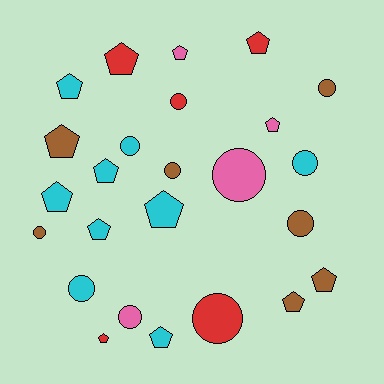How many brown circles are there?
There are 4 brown circles.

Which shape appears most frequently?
Pentagon, with 14 objects.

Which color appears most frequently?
Cyan, with 9 objects.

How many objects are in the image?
There are 25 objects.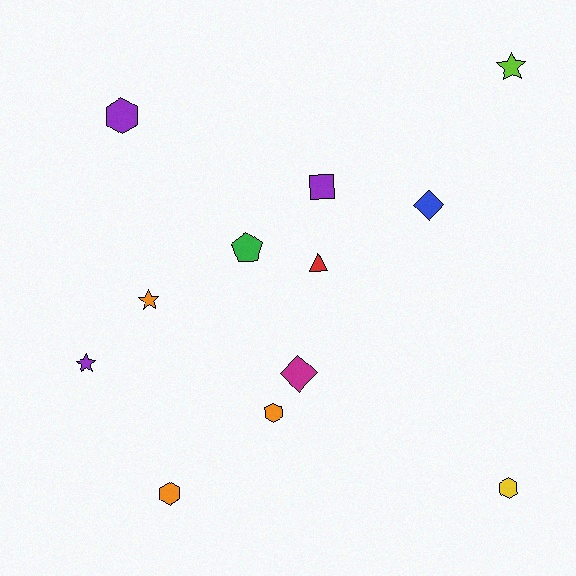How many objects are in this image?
There are 12 objects.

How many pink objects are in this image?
There are no pink objects.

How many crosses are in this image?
There are no crosses.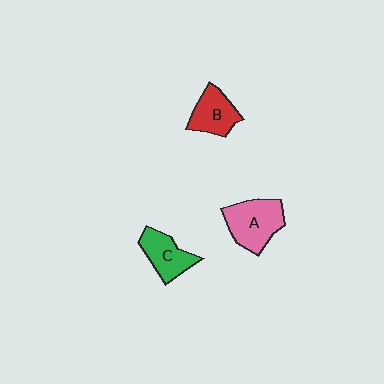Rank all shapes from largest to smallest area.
From largest to smallest: A (pink), C (green), B (red).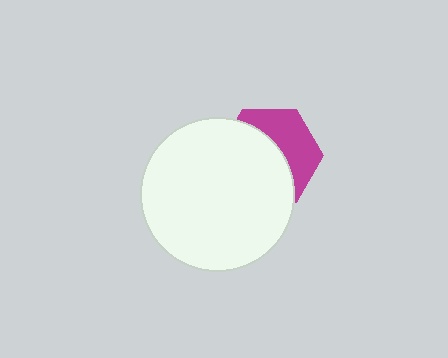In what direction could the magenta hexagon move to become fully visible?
The magenta hexagon could move toward the upper-right. That would shift it out from behind the white circle entirely.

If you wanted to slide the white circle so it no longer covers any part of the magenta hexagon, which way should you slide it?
Slide it toward the lower-left — that is the most direct way to separate the two shapes.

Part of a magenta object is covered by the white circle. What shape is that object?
It is a hexagon.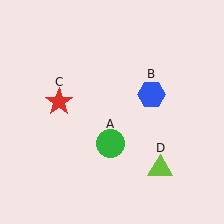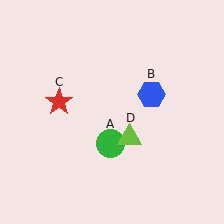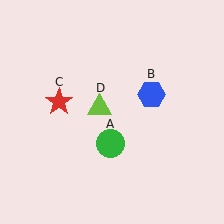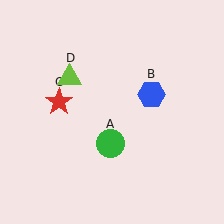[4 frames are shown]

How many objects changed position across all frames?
1 object changed position: lime triangle (object D).